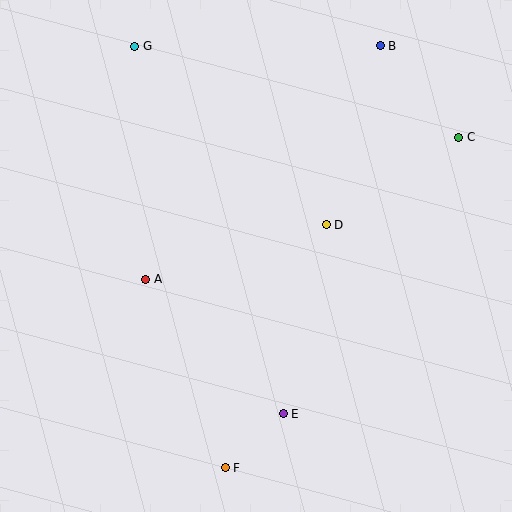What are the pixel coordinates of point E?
Point E is at (283, 414).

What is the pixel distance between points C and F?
The distance between C and F is 405 pixels.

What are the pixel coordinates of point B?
Point B is at (380, 46).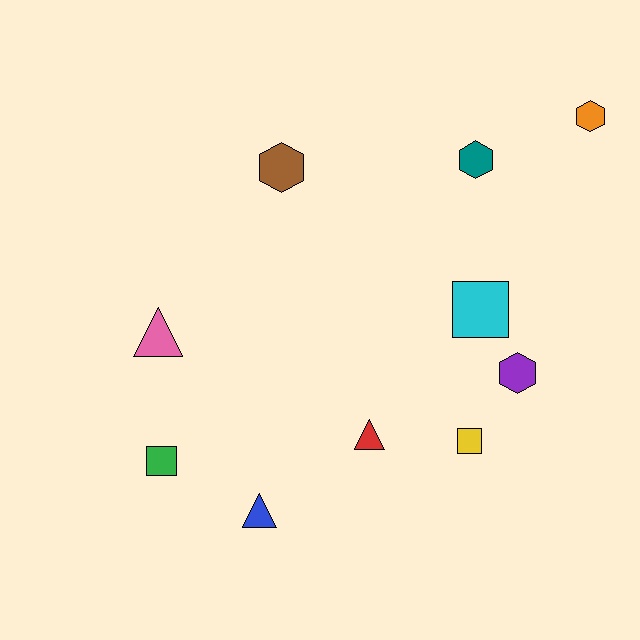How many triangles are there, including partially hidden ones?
There are 3 triangles.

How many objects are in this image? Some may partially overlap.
There are 10 objects.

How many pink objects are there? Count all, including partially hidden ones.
There is 1 pink object.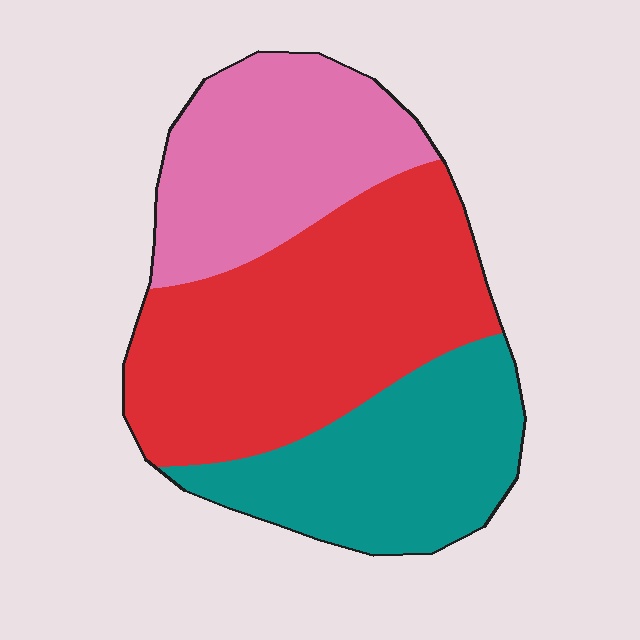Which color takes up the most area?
Red, at roughly 45%.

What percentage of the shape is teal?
Teal takes up between a sixth and a third of the shape.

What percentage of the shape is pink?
Pink takes up about one quarter (1/4) of the shape.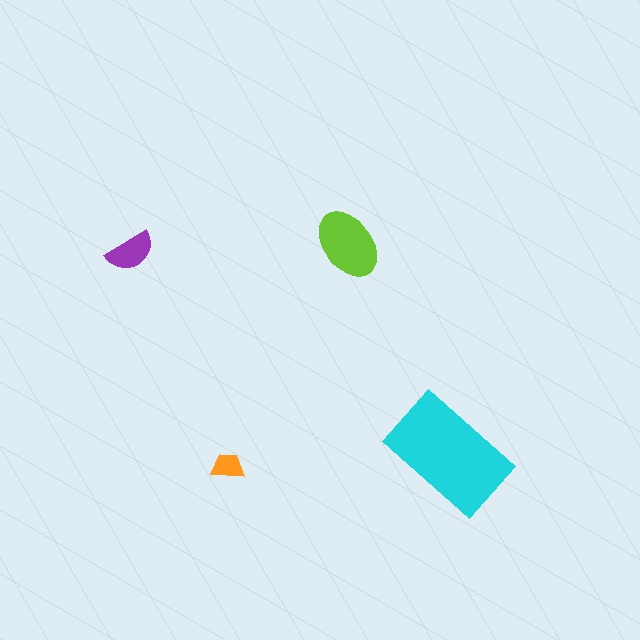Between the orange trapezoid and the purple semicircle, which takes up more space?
The purple semicircle.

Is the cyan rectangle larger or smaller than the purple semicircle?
Larger.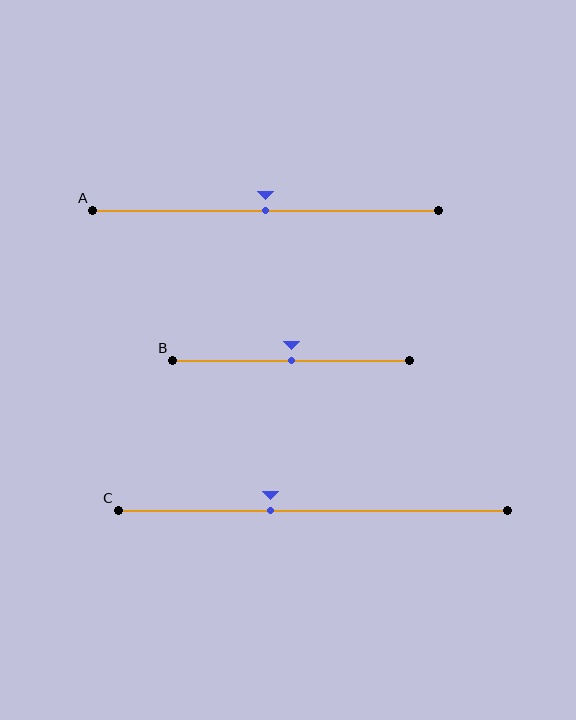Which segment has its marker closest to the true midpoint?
Segment A has its marker closest to the true midpoint.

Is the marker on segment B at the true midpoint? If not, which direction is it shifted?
Yes, the marker on segment B is at the true midpoint.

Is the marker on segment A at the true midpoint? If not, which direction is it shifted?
Yes, the marker on segment A is at the true midpoint.